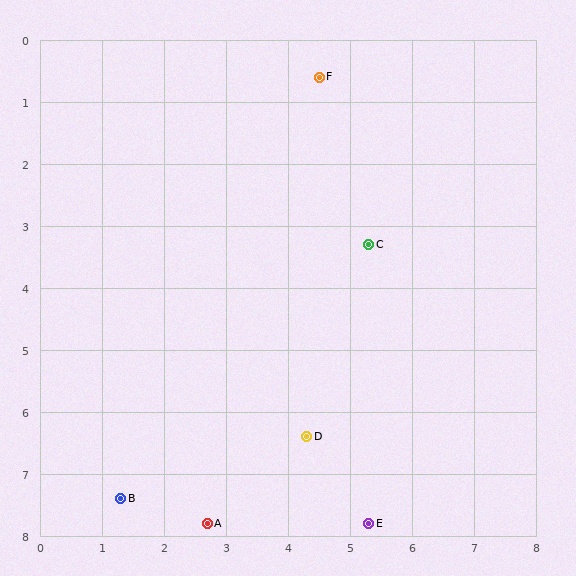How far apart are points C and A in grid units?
Points C and A are about 5.2 grid units apart.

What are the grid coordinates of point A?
Point A is at approximately (2.7, 7.8).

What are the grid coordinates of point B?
Point B is at approximately (1.3, 7.4).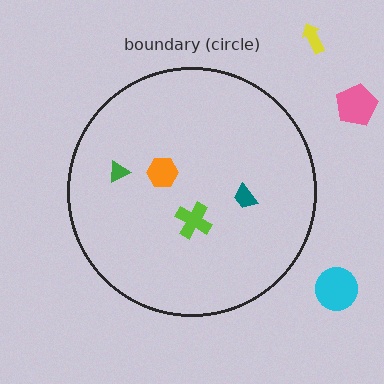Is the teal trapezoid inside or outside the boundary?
Inside.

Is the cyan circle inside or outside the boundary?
Outside.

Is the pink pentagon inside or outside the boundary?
Outside.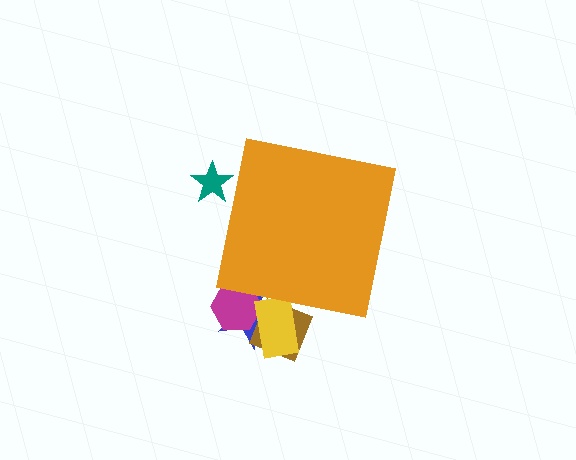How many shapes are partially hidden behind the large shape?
5 shapes are partially hidden.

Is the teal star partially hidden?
Yes, the teal star is partially hidden behind the orange square.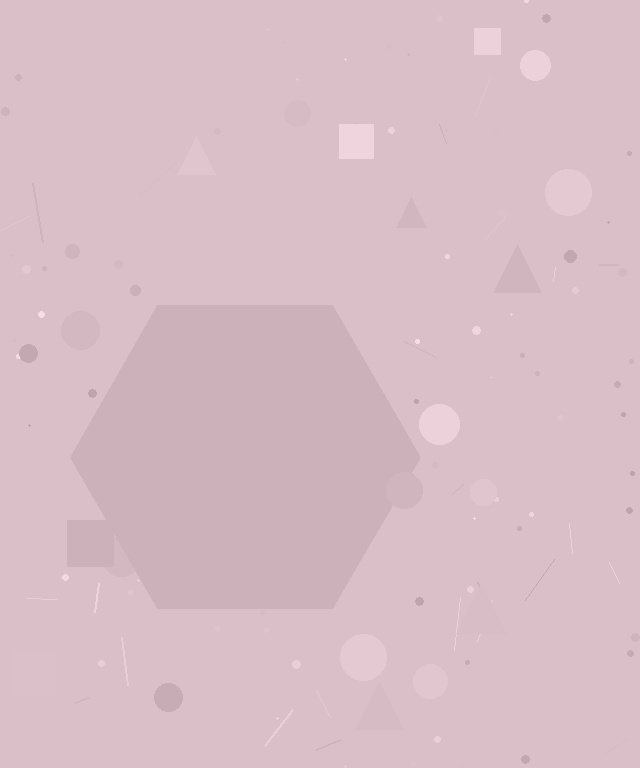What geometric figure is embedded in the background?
A hexagon is embedded in the background.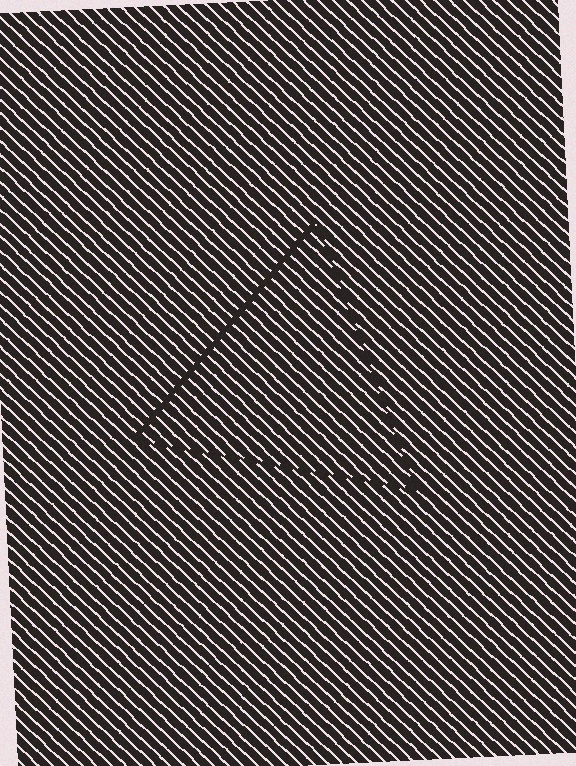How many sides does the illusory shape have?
3 sides — the line-ends trace a triangle.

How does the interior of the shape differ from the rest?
The interior of the shape contains the same grating, shifted by half a period — the contour is defined by the phase discontinuity where line-ends from the inner and outer gratings abut.